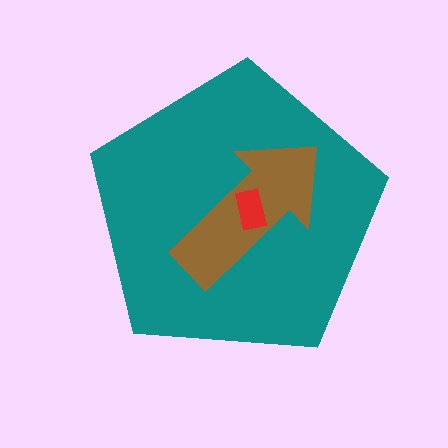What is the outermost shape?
The teal pentagon.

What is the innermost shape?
The red rectangle.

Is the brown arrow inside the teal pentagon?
Yes.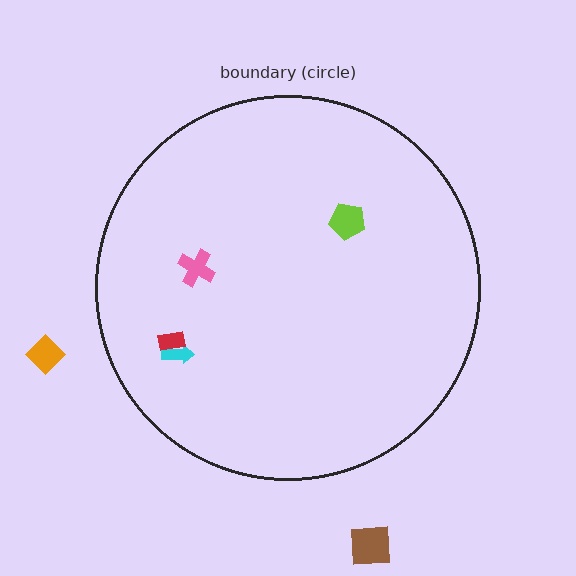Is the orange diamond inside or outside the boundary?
Outside.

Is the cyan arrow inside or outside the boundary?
Inside.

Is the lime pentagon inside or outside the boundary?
Inside.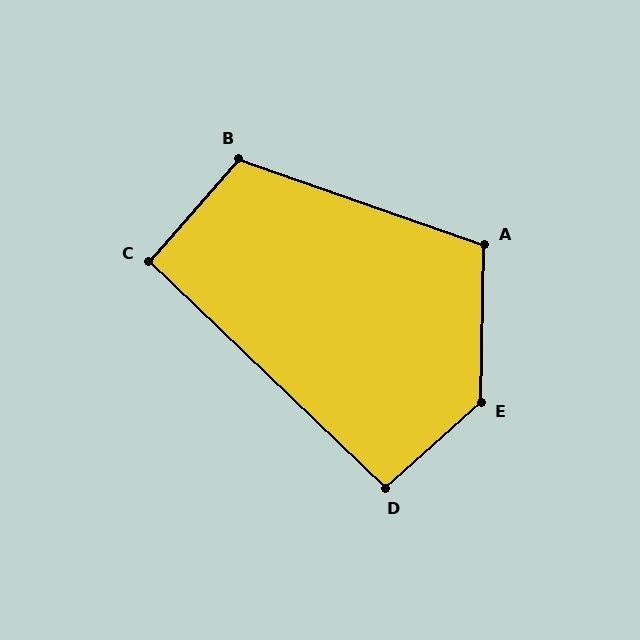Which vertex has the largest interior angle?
E, at approximately 133 degrees.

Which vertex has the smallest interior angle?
C, at approximately 93 degrees.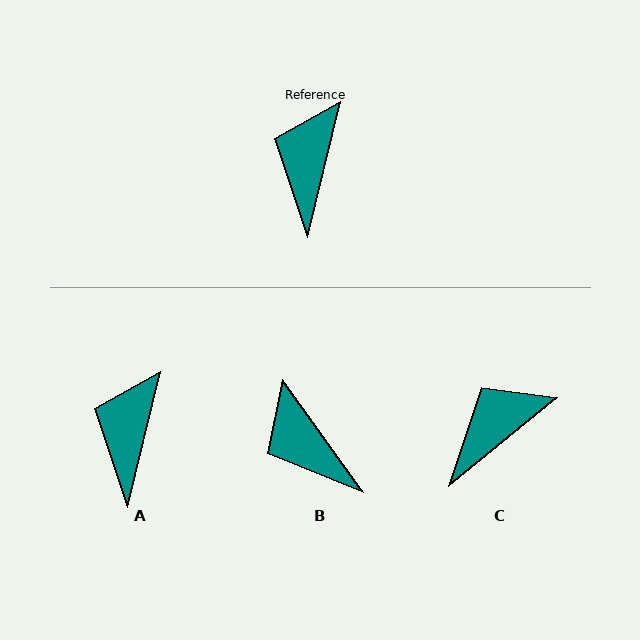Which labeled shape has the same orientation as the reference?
A.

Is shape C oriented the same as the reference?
No, it is off by about 37 degrees.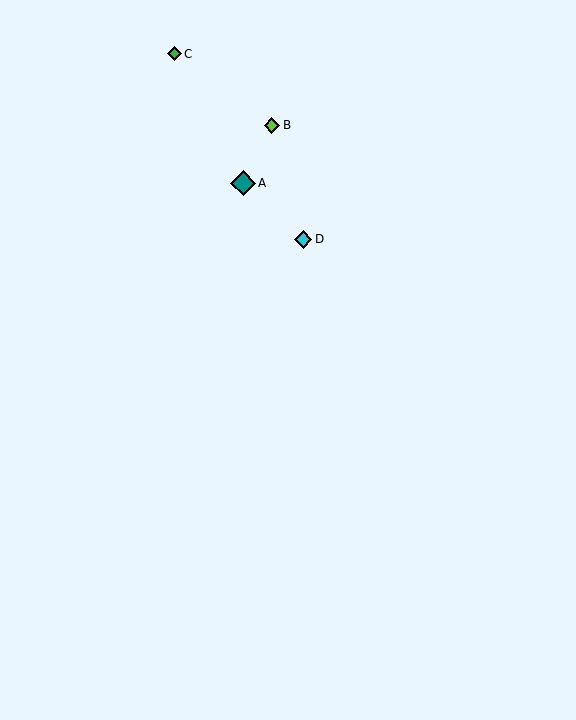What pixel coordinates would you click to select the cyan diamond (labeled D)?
Click at (303, 239) to select the cyan diamond D.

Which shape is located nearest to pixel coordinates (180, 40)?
The green diamond (labeled C) at (174, 54) is nearest to that location.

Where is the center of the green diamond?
The center of the green diamond is at (174, 54).